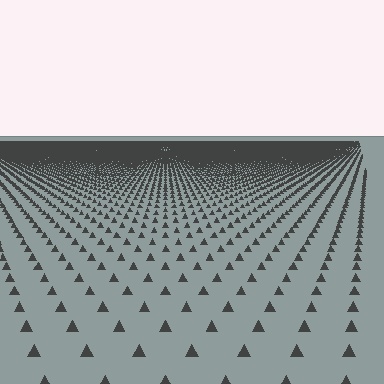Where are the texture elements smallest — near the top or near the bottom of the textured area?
Near the top.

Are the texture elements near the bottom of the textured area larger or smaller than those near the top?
Larger. Near the bottom, elements are closer to the viewer and appear at a bigger on-screen size.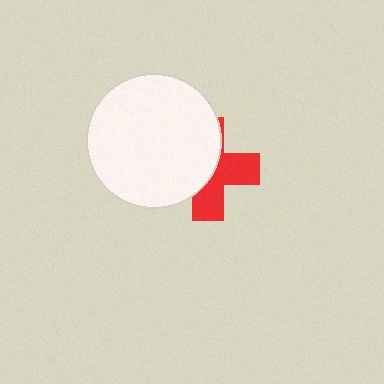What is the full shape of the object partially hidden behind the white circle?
The partially hidden object is a red cross.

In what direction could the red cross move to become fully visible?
The red cross could move right. That would shift it out from behind the white circle entirely.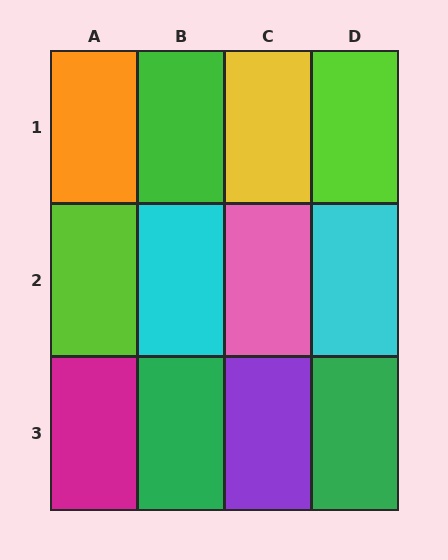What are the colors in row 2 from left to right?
Lime, cyan, pink, cyan.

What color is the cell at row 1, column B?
Green.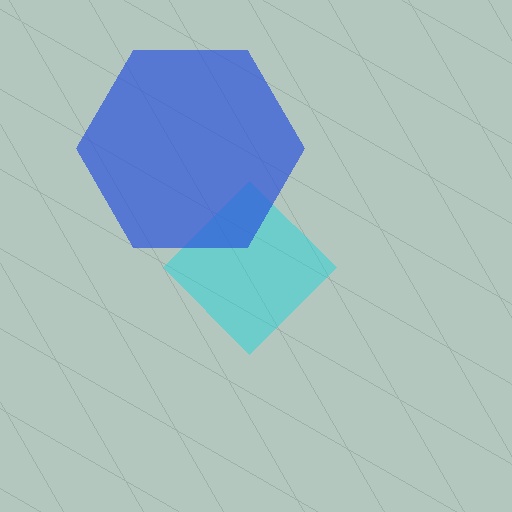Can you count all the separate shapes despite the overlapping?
Yes, there are 2 separate shapes.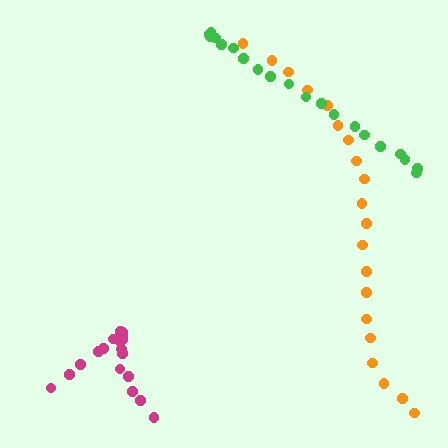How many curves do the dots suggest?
There are 3 distinct paths.